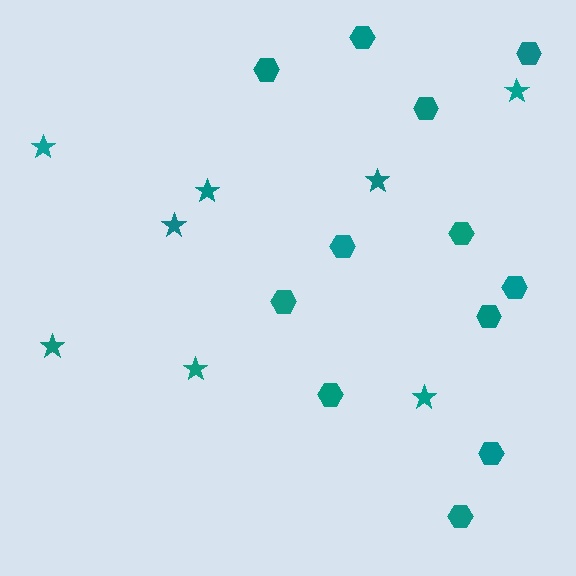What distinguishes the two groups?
There are 2 groups: one group of hexagons (12) and one group of stars (8).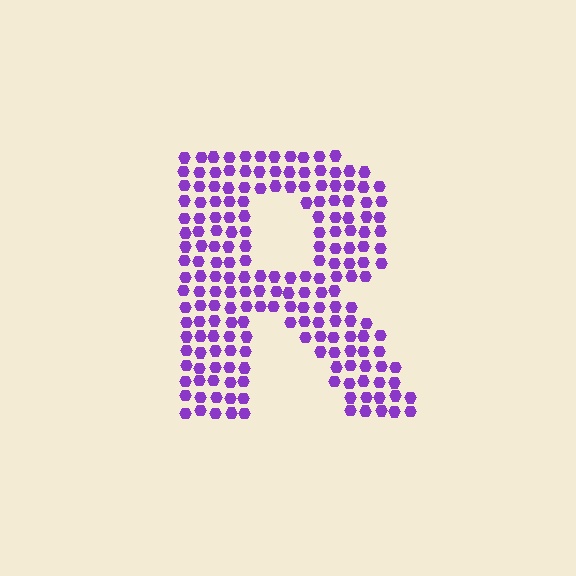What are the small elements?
The small elements are hexagons.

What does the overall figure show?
The overall figure shows the letter R.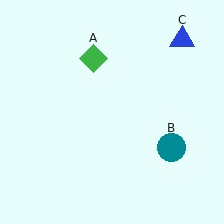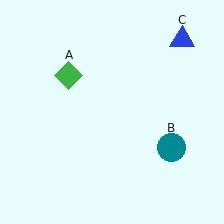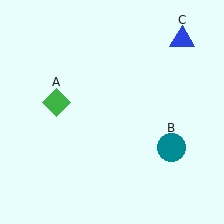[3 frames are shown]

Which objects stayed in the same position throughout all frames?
Teal circle (object B) and blue triangle (object C) remained stationary.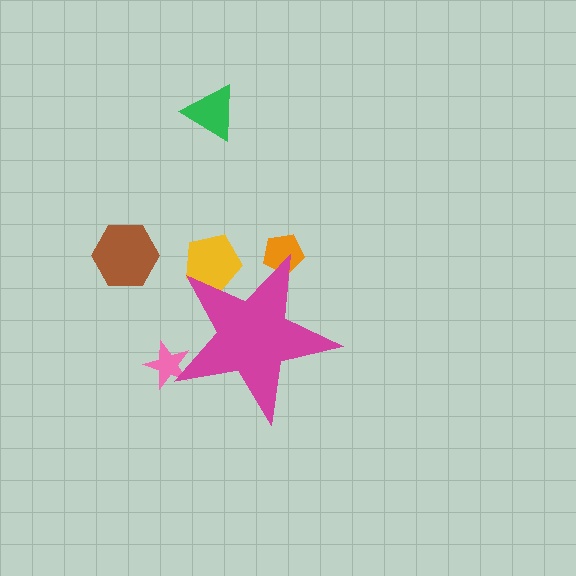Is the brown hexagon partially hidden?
No, the brown hexagon is fully visible.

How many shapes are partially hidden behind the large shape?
3 shapes are partially hidden.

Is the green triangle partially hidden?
No, the green triangle is fully visible.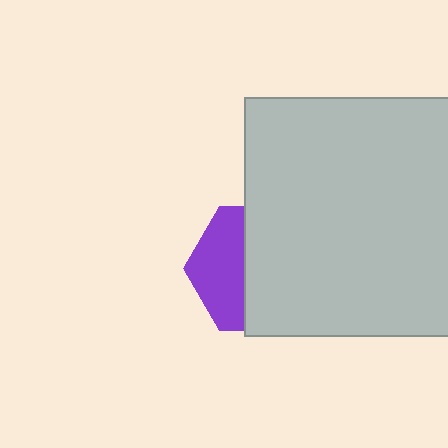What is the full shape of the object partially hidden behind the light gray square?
The partially hidden object is a purple hexagon.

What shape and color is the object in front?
The object in front is a light gray square.